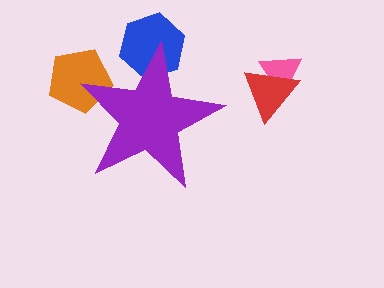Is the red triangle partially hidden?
No, the red triangle is fully visible.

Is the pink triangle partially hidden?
No, the pink triangle is fully visible.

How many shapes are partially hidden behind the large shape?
2 shapes are partially hidden.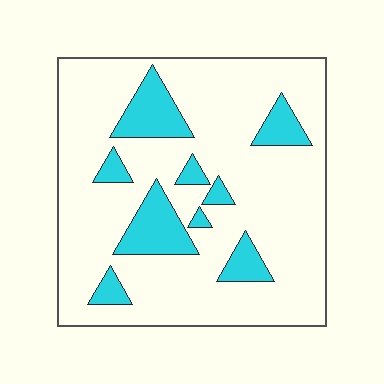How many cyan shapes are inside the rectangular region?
9.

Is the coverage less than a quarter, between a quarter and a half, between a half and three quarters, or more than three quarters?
Less than a quarter.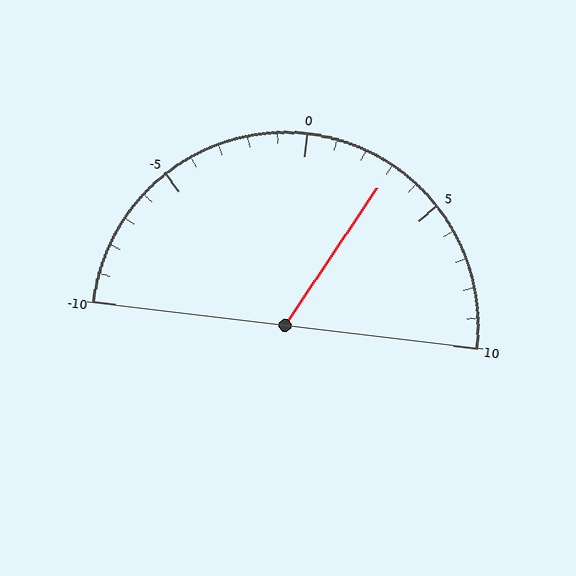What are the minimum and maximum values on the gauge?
The gauge ranges from -10 to 10.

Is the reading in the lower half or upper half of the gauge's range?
The reading is in the upper half of the range (-10 to 10).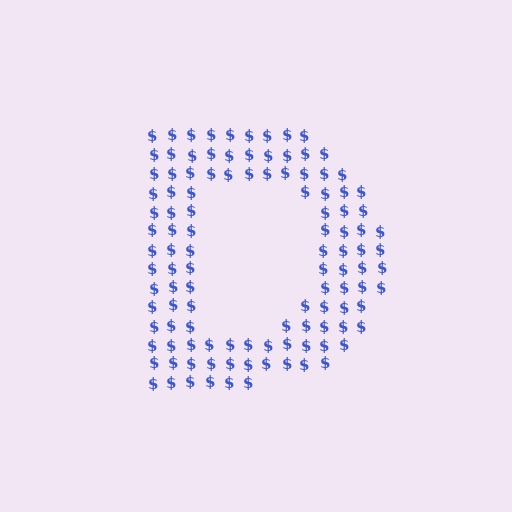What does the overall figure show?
The overall figure shows the letter D.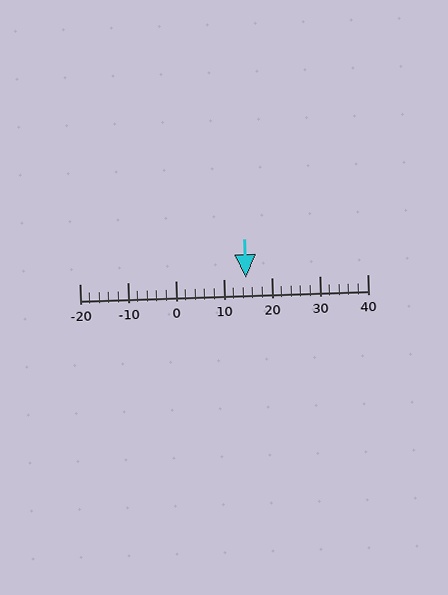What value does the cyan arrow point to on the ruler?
The cyan arrow points to approximately 15.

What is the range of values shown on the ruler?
The ruler shows values from -20 to 40.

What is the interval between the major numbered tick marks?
The major tick marks are spaced 10 units apart.